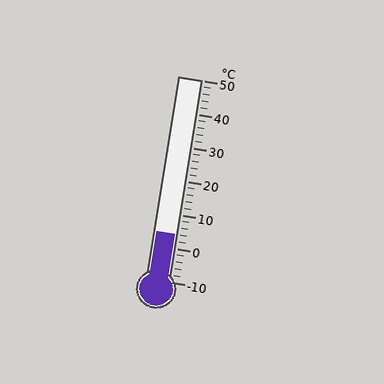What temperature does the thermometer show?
The thermometer shows approximately 4°C.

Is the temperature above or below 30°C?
The temperature is below 30°C.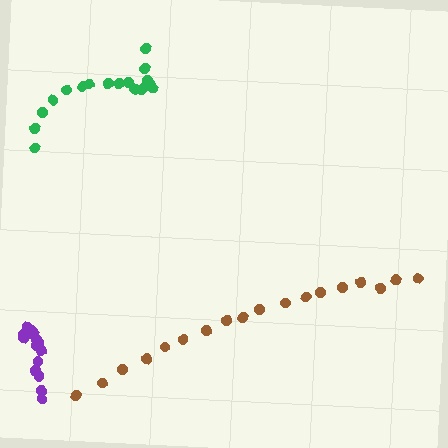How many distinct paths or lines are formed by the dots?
There are 3 distinct paths.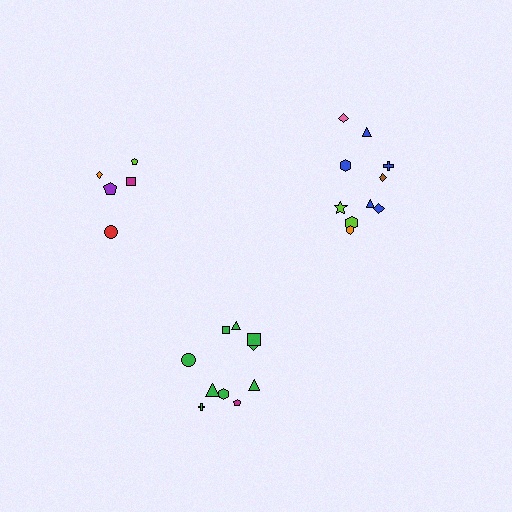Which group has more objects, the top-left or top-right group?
The top-right group.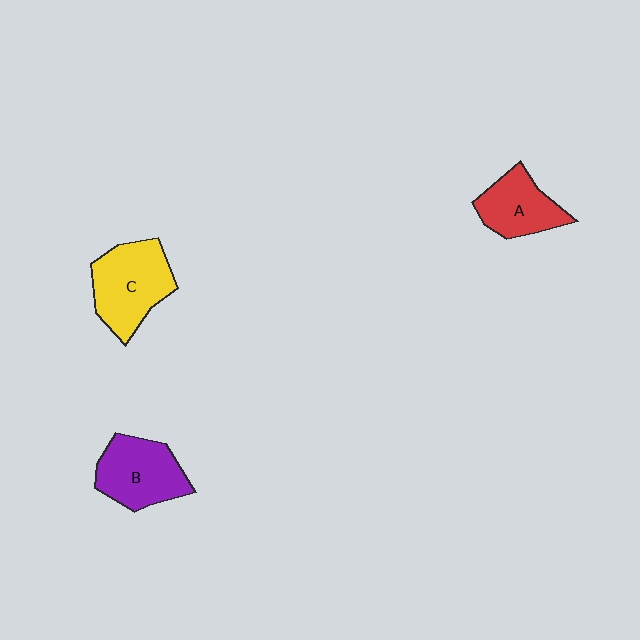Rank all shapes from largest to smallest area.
From largest to smallest: C (yellow), B (purple), A (red).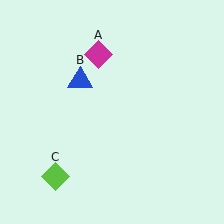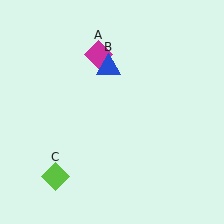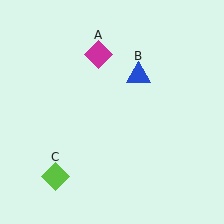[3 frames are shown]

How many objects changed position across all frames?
1 object changed position: blue triangle (object B).